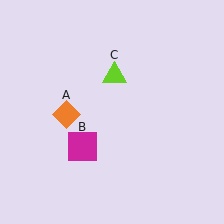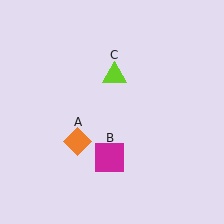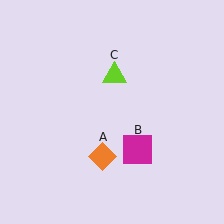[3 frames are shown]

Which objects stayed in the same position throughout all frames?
Lime triangle (object C) remained stationary.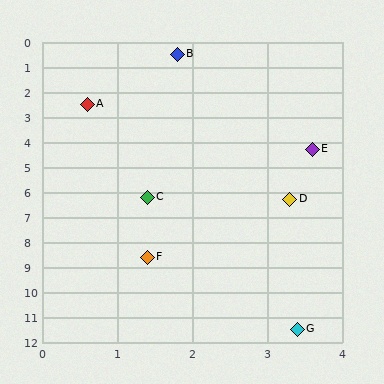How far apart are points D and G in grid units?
Points D and G are about 5.2 grid units apart.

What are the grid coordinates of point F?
Point F is at approximately (1.4, 8.6).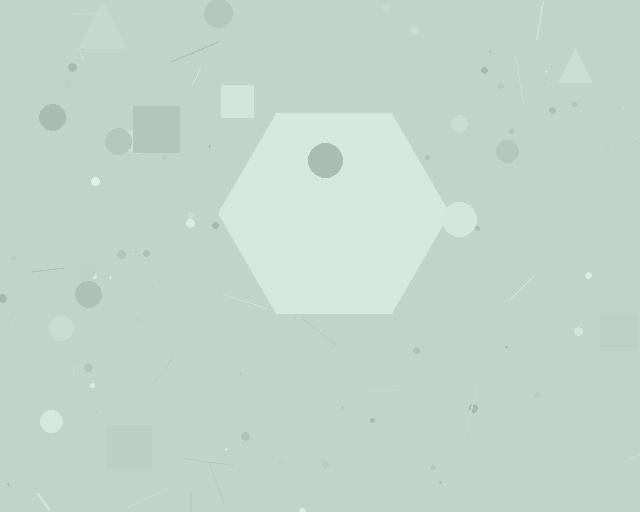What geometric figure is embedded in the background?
A hexagon is embedded in the background.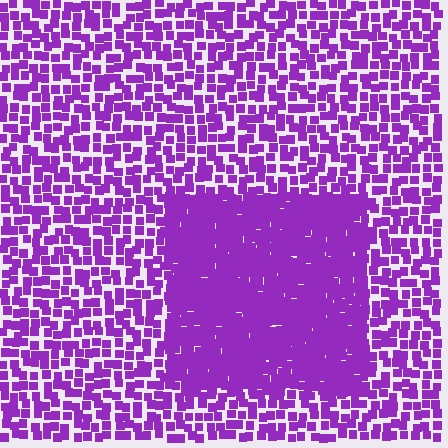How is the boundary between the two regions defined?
The boundary is defined by a change in element density (approximately 2.2x ratio). All elements are the same color, size, and shape.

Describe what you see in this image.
The image contains small purple elements arranged at two different densities. A rectangle-shaped region is visible where the elements are more densely packed than the surrounding area.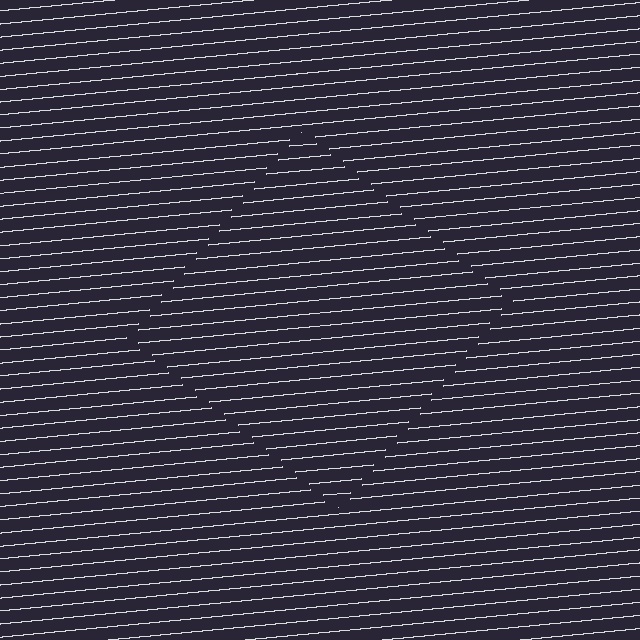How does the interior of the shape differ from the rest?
The interior of the shape contains the same grating, shifted by half a period — the contour is defined by the phase discontinuity where line-ends from the inner and outer gratings abut.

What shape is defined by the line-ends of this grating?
An illusory square. The interior of the shape contains the same grating, shifted by half a period — the contour is defined by the phase discontinuity where line-ends from the inner and outer gratings abut.